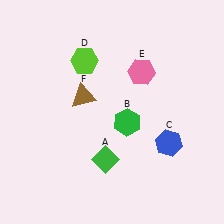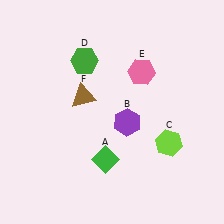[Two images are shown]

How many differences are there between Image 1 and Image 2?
There are 3 differences between the two images.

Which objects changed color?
B changed from green to purple. C changed from blue to lime. D changed from lime to green.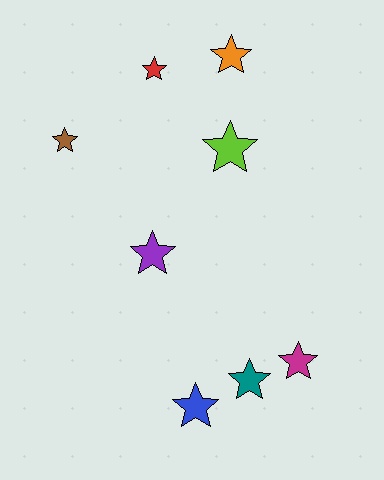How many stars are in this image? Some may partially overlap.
There are 8 stars.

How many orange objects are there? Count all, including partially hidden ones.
There is 1 orange object.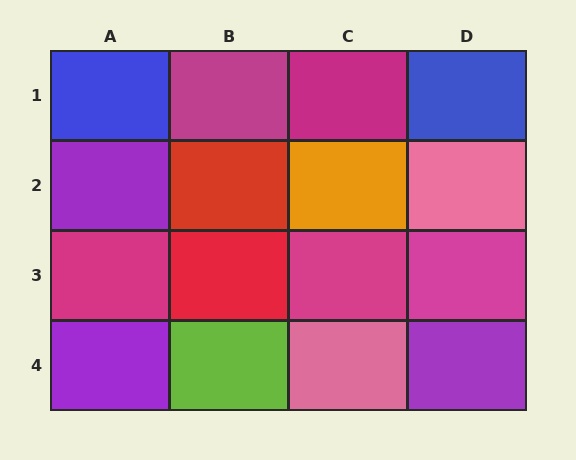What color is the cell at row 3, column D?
Magenta.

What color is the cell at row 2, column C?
Orange.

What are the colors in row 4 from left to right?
Purple, lime, pink, purple.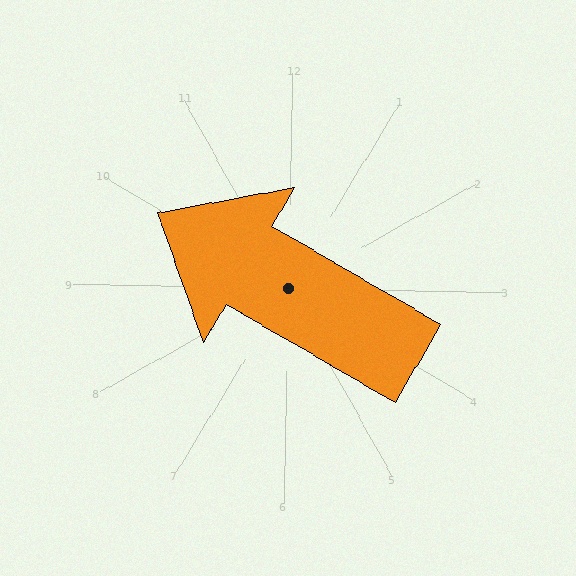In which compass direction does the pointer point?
Northwest.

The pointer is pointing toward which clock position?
Roughly 10 o'clock.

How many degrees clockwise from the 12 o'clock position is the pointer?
Approximately 299 degrees.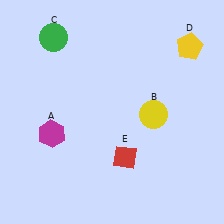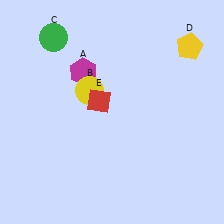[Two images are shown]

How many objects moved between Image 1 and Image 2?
3 objects moved between the two images.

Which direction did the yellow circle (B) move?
The yellow circle (B) moved left.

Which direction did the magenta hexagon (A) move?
The magenta hexagon (A) moved up.